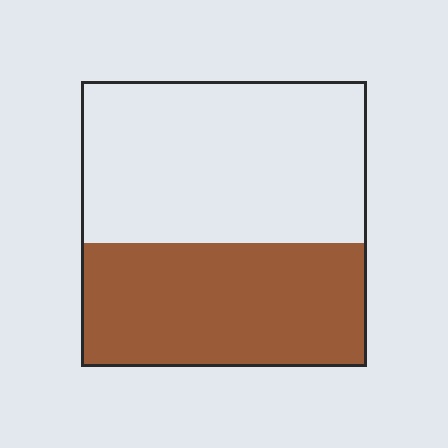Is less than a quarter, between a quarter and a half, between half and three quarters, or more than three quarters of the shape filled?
Between a quarter and a half.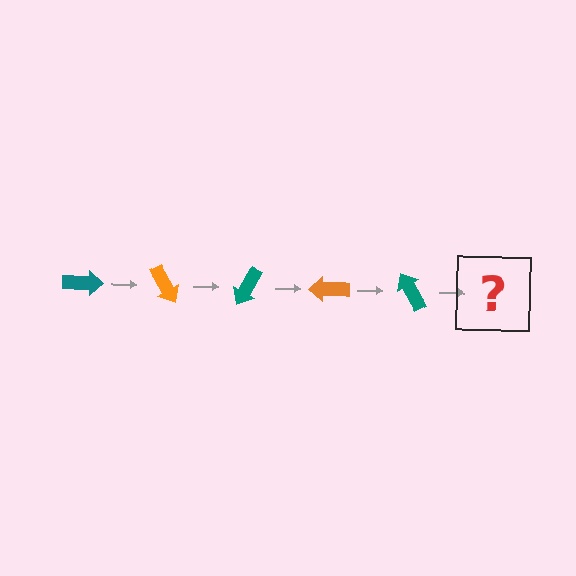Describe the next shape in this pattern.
It should be an orange arrow, rotated 300 degrees from the start.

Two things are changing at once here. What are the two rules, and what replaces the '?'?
The two rules are that it rotates 60 degrees each step and the color cycles through teal and orange. The '?' should be an orange arrow, rotated 300 degrees from the start.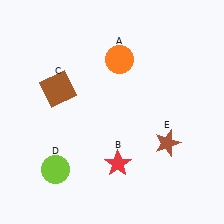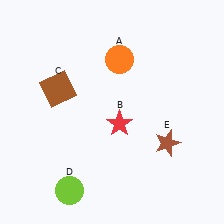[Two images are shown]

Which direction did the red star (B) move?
The red star (B) moved up.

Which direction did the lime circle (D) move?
The lime circle (D) moved down.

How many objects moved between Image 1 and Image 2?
2 objects moved between the two images.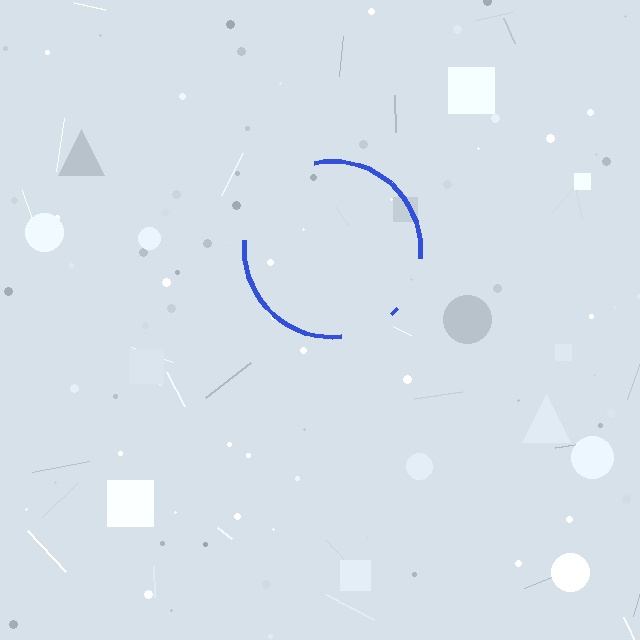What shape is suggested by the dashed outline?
The dashed outline suggests a circle.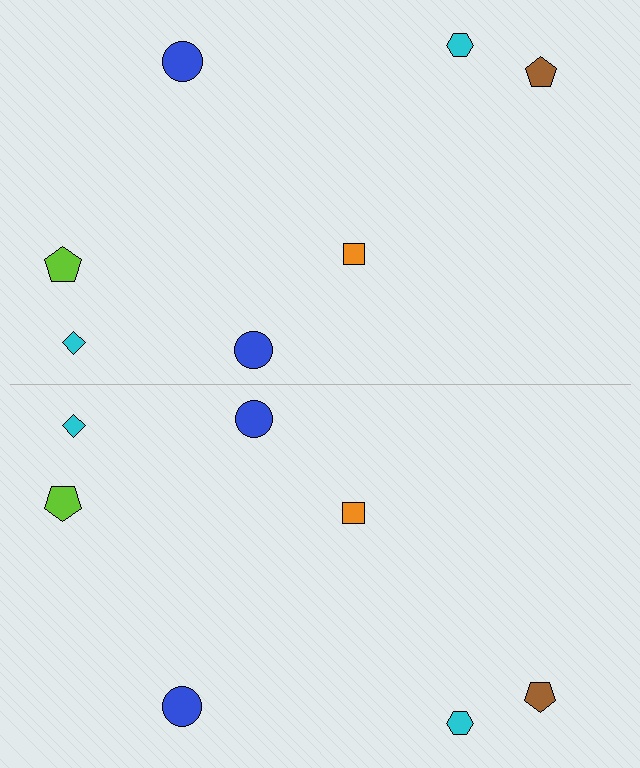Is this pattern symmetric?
Yes, this pattern has bilateral (reflection) symmetry.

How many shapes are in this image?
There are 14 shapes in this image.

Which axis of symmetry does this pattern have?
The pattern has a horizontal axis of symmetry running through the center of the image.